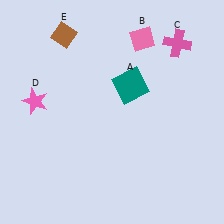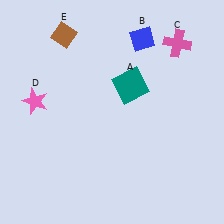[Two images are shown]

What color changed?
The diamond (B) changed from pink in Image 1 to blue in Image 2.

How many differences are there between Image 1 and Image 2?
There is 1 difference between the two images.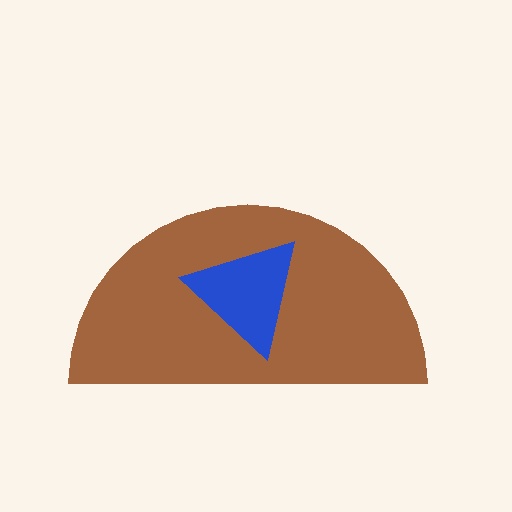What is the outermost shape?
The brown semicircle.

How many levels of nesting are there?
2.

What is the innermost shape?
The blue triangle.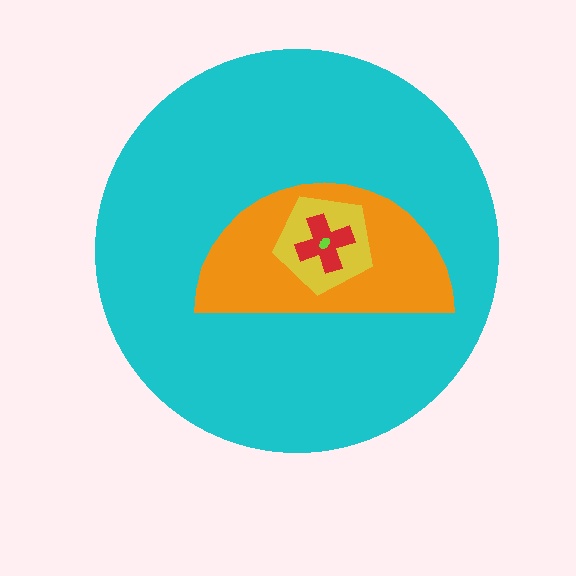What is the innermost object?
The lime ellipse.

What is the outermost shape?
The cyan circle.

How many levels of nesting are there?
5.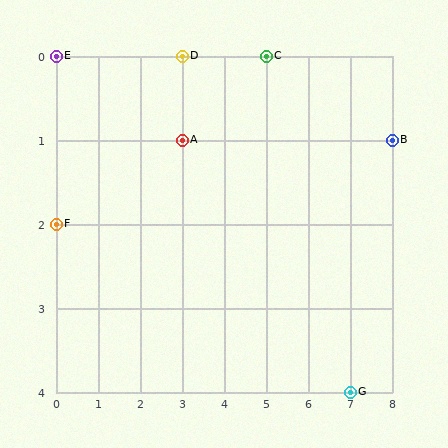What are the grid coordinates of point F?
Point F is at grid coordinates (0, 2).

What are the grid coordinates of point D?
Point D is at grid coordinates (3, 0).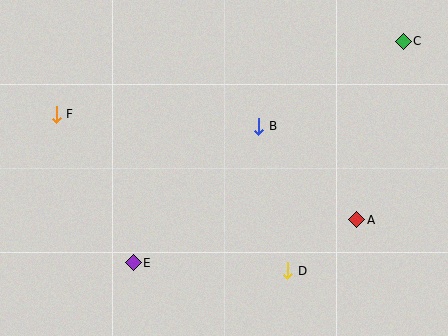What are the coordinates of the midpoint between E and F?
The midpoint between E and F is at (95, 189).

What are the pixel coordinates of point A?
Point A is at (357, 220).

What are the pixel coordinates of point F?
Point F is at (56, 114).